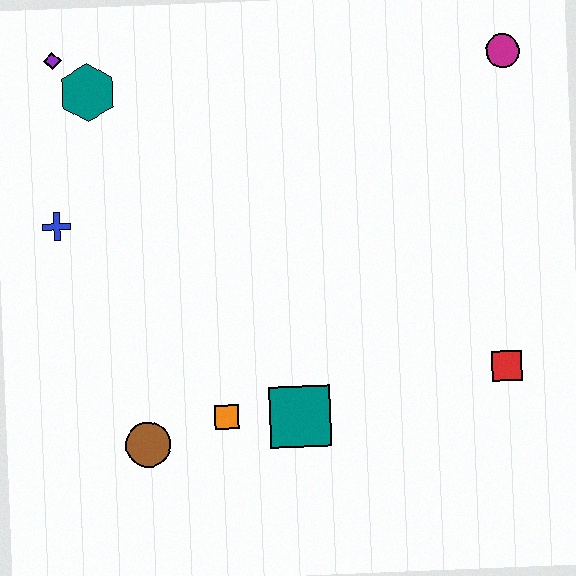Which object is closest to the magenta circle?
The red square is closest to the magenta circle.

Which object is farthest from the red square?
The purple diamond is farthest from the red square.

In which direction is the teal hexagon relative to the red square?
The teal hexagon is to the left of the red square.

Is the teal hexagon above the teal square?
Yes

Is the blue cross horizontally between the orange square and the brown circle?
No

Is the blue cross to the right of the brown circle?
No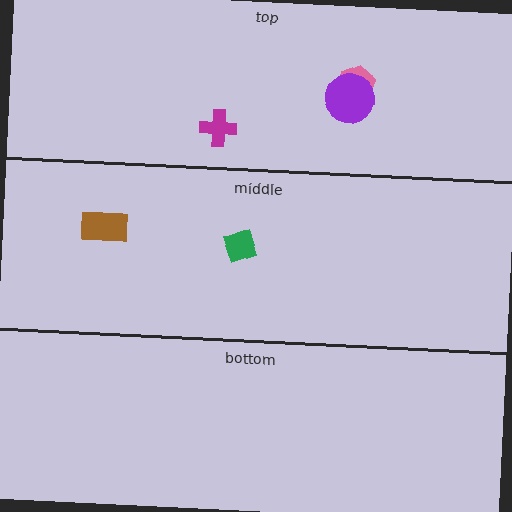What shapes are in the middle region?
The brown rectangle, the green diamond.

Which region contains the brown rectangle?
The middle region.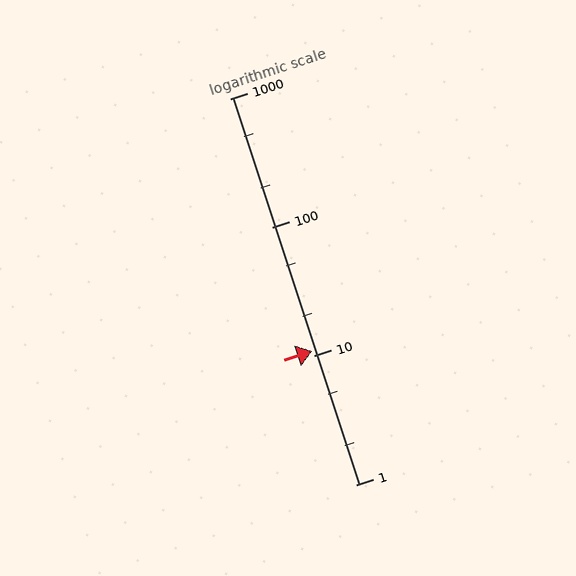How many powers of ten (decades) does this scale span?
The scale spans 3 decades, from 1 to 1000.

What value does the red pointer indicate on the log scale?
The pointer indicates approximately 11.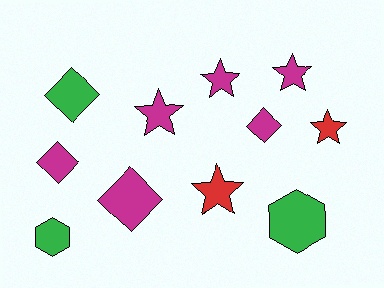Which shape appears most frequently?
Star, with 5 objects.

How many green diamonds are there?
There is 1 green diamond.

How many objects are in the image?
There are 11 objects.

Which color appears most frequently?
Magenta, with 6 objects.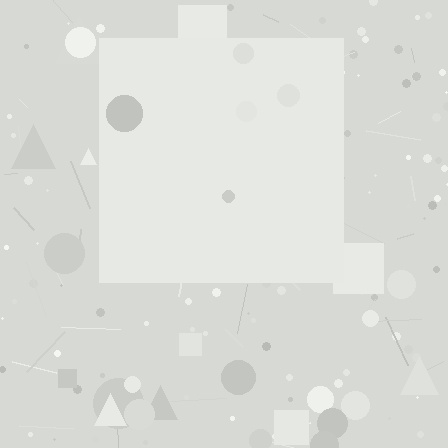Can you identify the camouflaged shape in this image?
The camouflaged shape is a square.